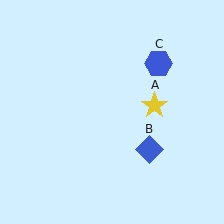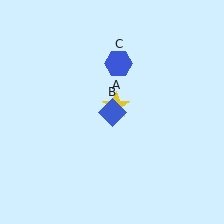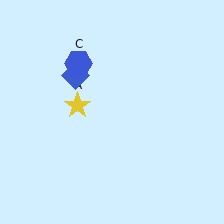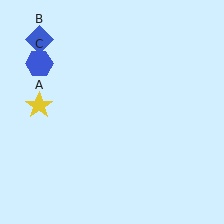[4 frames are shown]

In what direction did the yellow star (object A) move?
The yellow star (object A) moved left.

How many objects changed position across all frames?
3 objects changed position: yellow star (object A), blue diamond (object B), blue hexagon (object C).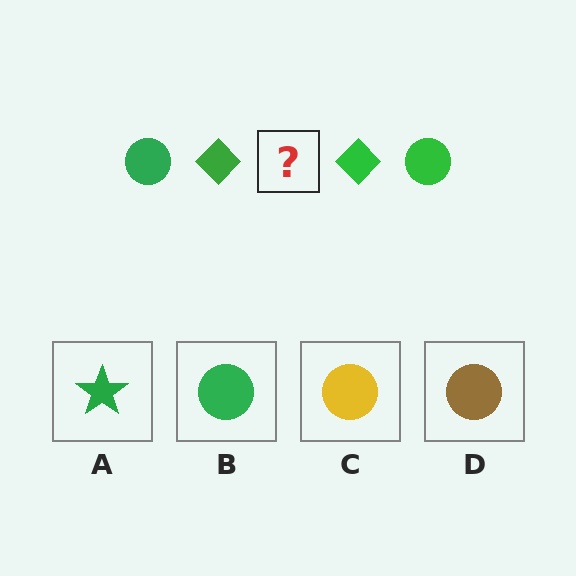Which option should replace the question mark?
Option B.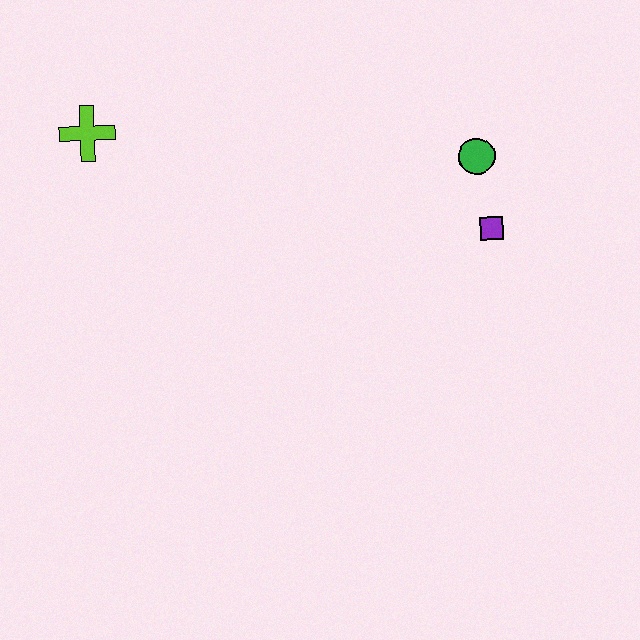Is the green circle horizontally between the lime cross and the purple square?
Yes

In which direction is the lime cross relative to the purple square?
The lime cross is to the left of the purple square.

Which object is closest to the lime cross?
The green circle is closest to the lime cross.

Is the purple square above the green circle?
No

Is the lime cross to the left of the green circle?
Yes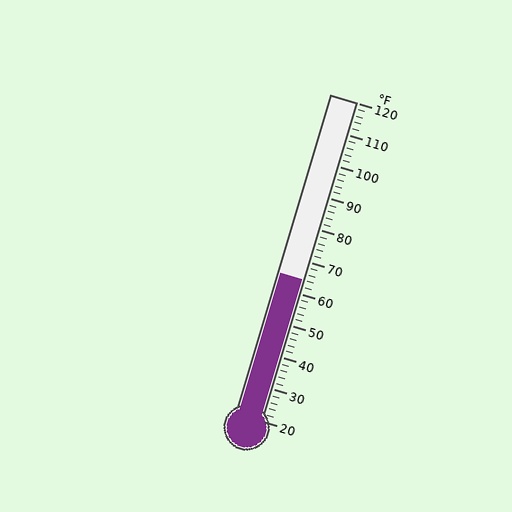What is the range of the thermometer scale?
The thermometer scale ranges from 20°F to 120°F.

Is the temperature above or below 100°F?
The temperature is below 100°F.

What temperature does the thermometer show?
The thermometer shows approximately 64°F.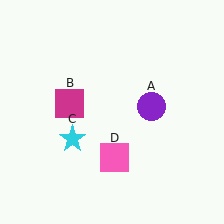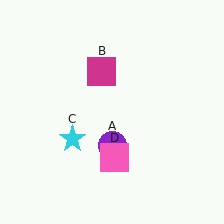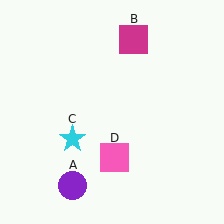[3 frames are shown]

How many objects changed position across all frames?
2 objects changed position: purple circle (object A), magenta square (object B).